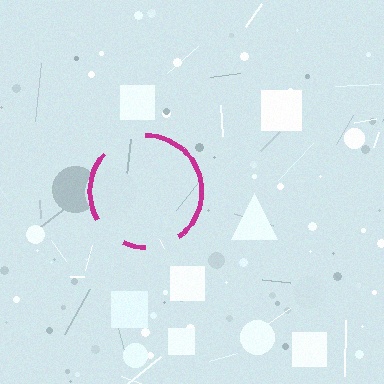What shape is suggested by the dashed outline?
The dashed outline suggests a circle.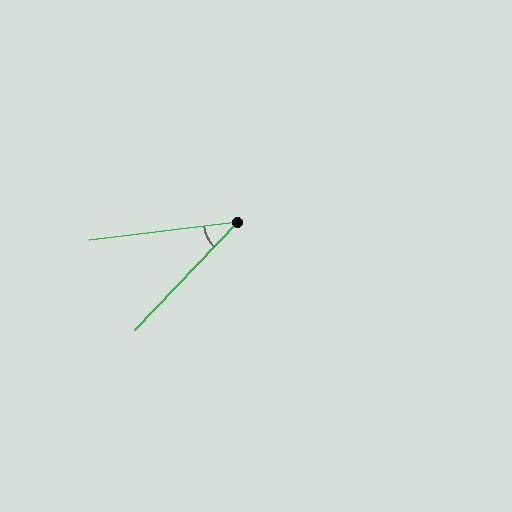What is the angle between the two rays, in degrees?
Approximately 39 degrees.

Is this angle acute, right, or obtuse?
It is acute.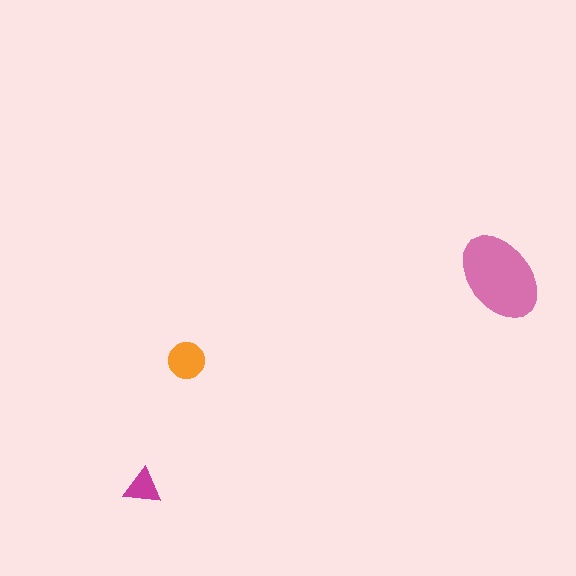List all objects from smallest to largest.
The magenta triangle, the orange circle, the pink ellipse.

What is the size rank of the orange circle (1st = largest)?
2nd.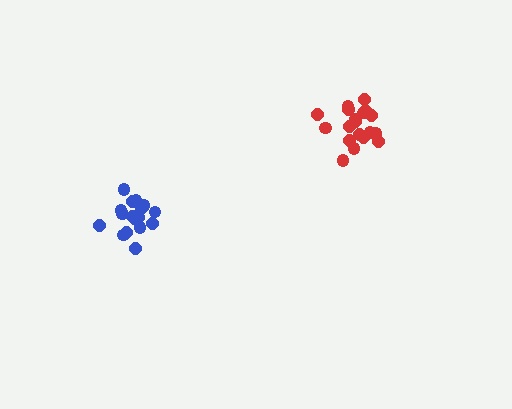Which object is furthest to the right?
The red cluster is rightmost.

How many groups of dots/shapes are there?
There are 2 groups.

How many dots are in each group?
Group 1: 17 dots, Group 2: 19 dots (36 total).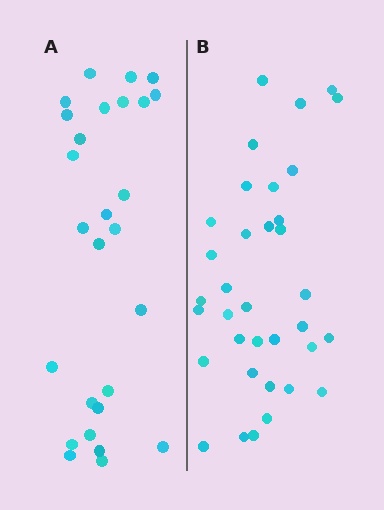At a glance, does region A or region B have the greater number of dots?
Region B (the right region) has more dots.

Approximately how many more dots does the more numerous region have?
Region B has roughly 8 or so more dots than region A.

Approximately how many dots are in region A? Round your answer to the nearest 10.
About 30 dots. (The exact count is 27, which rounds to 30.)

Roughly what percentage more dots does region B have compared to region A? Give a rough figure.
About 30% more.